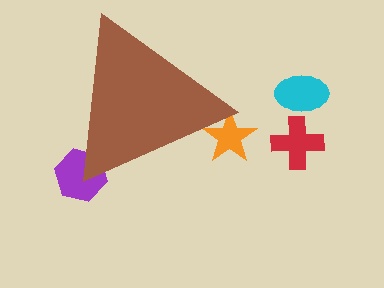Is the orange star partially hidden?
Yes, the orange star is partially hidden behind the brown triangle.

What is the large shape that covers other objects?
A brown triangle.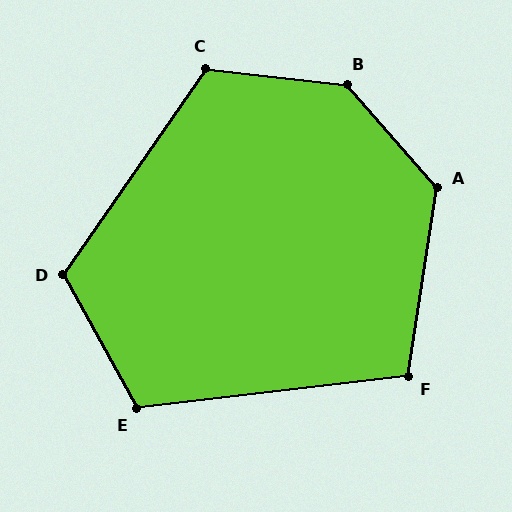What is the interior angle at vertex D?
Approximately 117 degrees (obtuse).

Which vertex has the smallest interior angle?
F, at approximately 106 degrees.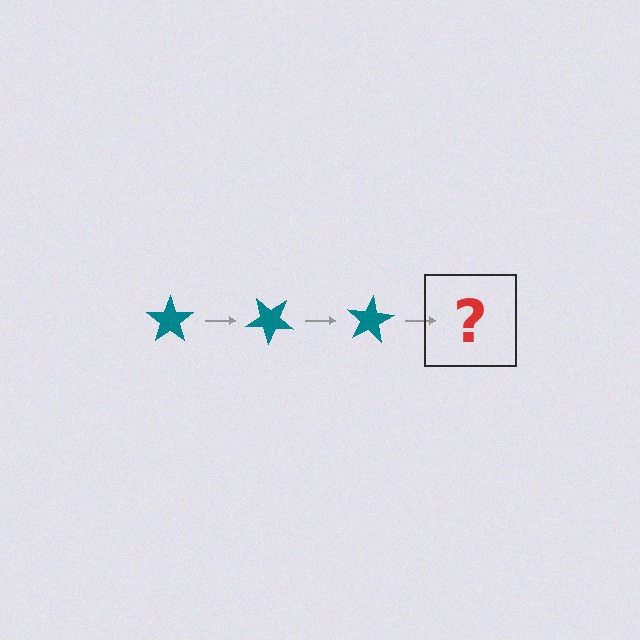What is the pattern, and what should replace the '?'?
The pattern is that the star rotates 40 degrees each step. The '?' should be a teal star rotated 120 degrees.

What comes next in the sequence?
The next element should be a teal star rotated 120 degrees.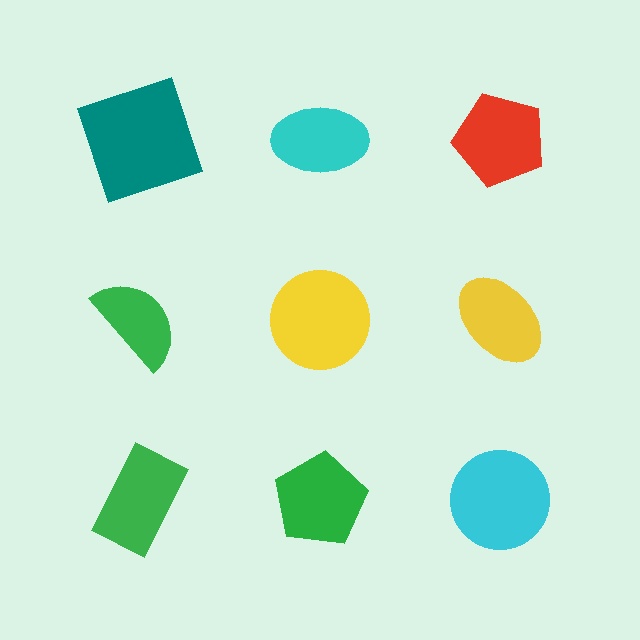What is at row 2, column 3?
A yellow ellipse.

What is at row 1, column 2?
A cyan ellipse.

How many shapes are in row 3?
3 shapes.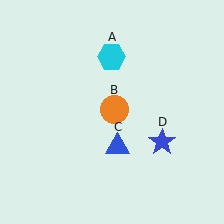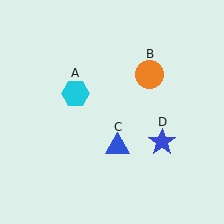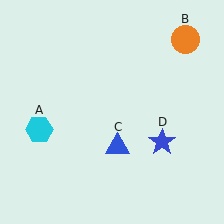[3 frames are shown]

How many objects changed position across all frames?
2 objects changed position: cyan hexagon (object A), orange circle (object B).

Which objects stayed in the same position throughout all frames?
Blue triangle (object C) and blue star (object D) remained stationary.